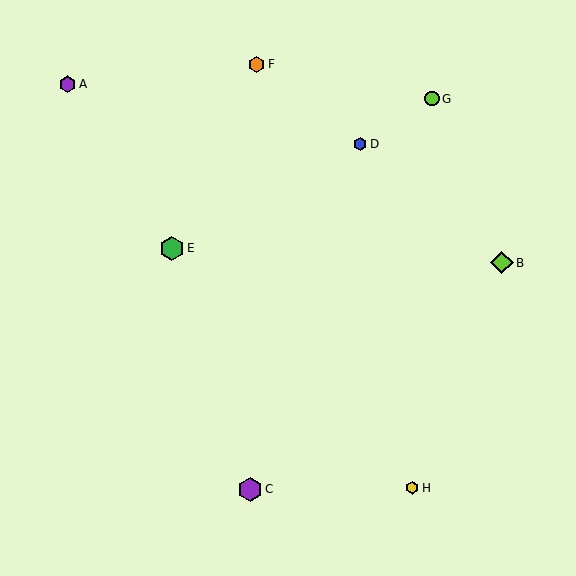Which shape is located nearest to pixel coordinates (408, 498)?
The yellow hexagon (labeled H) at (412, 488) is nearest to that location.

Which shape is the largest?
The green hexagon (labeled E) is the largest.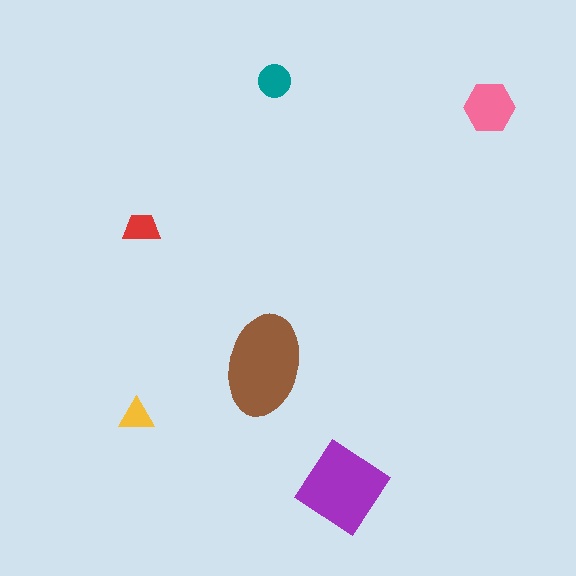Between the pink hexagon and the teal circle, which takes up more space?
The pink hexagon.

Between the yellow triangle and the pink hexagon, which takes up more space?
The pink hexagon.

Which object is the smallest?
The yellow triangle.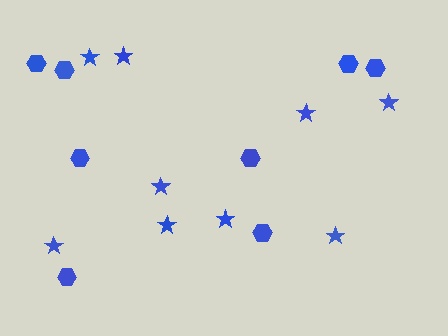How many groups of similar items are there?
There are 2 groups: one group of stars (9) and one group of hexagons (8).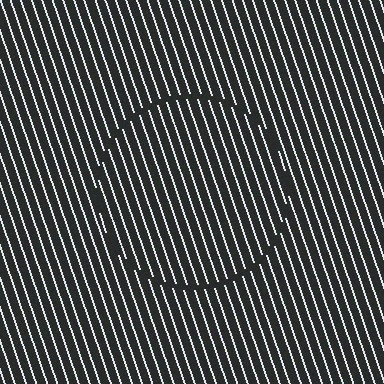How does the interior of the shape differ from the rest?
The interior of the shape contains the same grating, shifted by half a period — the contour is defined by the phase discontinuity where line-ends from the inner and outer gratings abut.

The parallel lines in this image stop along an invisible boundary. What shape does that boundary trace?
An illusory circle. The interior of the shape contains the same grating, shifted by half a period — the contour is defined by the phase discontinuity where line-ends from the inner and outer gratings abut.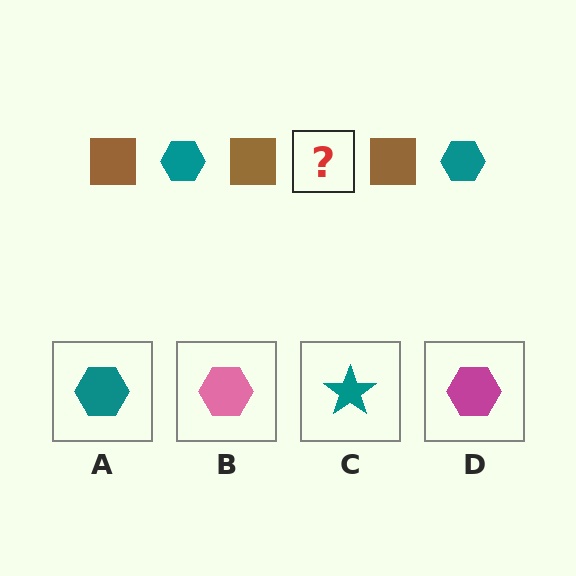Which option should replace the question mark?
Option A.